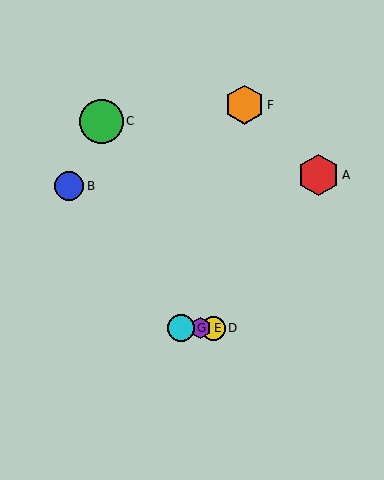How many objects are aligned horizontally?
3 objects (D, E, G) are aligned horizontally.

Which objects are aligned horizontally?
Objects D, E, G are aligned horizontally.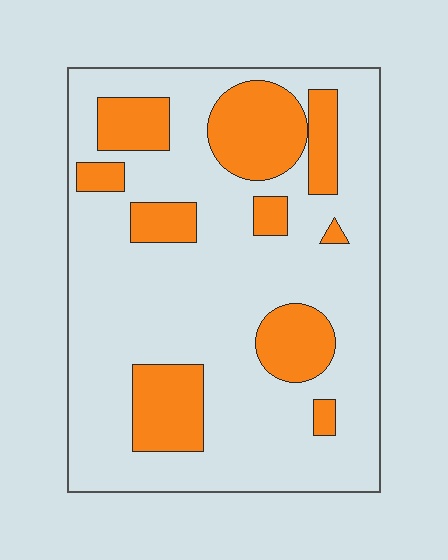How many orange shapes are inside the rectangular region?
10.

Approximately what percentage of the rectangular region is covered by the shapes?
Approximately 25%.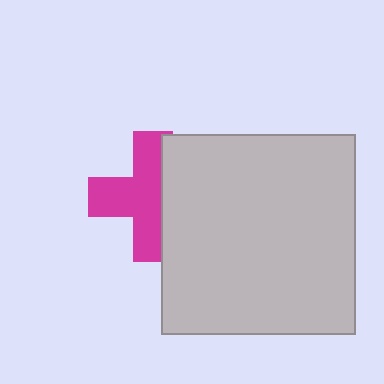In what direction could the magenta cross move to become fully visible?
The magenta cross could move left. That would shift it out from behind the light gray rectangle entirely.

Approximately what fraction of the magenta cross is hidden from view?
Roughly 38% of the magenta cross is hidden behind the light gray rectangle.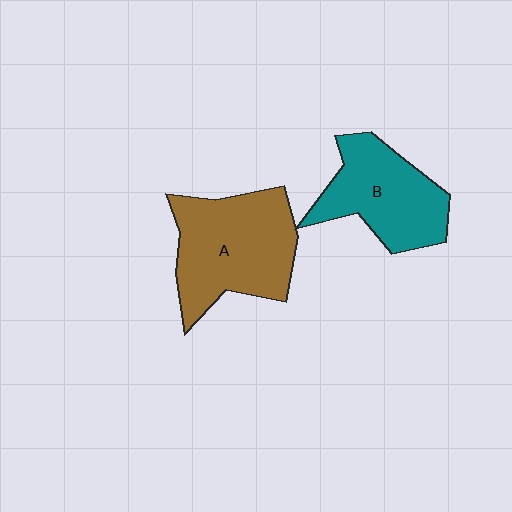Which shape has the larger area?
Shape A (brown).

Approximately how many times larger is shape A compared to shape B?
Approximately 1.2 times.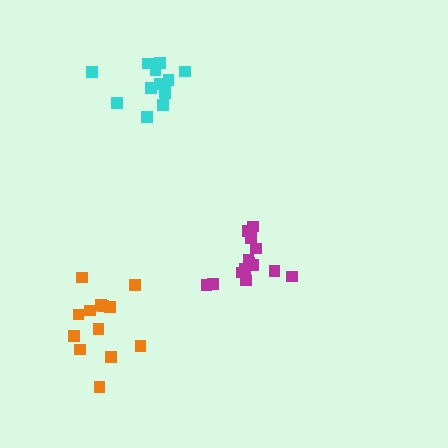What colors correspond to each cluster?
The clusters are colored: magenta, orange, cyan.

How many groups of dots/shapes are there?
There are 3 groups.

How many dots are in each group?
Group 1: 14 dots, Group 2: 13 dots, Group 3: 13 dots (40 total).